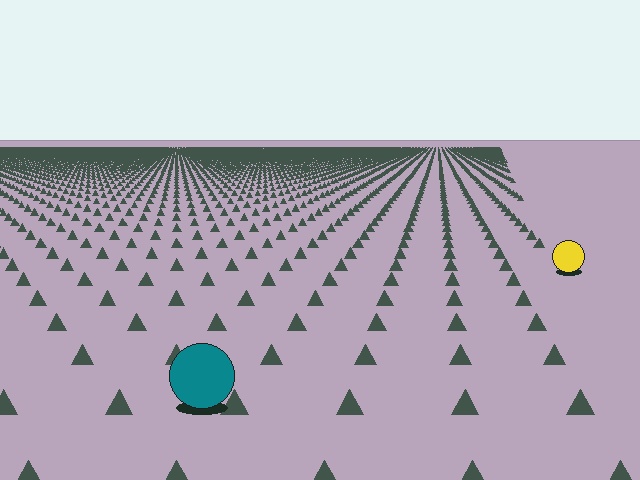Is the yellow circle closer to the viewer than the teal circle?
No. The teal circle is closer — you can tell from the texture gradient: the ground texture is coarser near it.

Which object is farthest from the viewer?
The yellow circle is farthest from the viewer. It appears smaller and the ground texture around it is denser.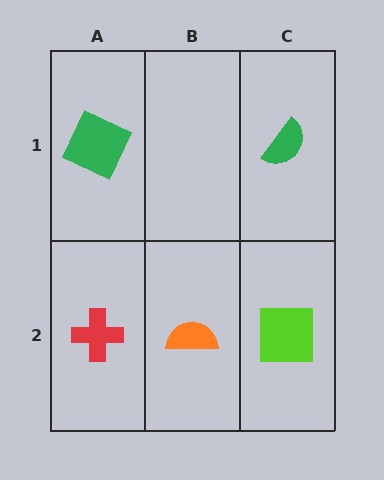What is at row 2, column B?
An orange semicircle.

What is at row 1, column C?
A green semicircle.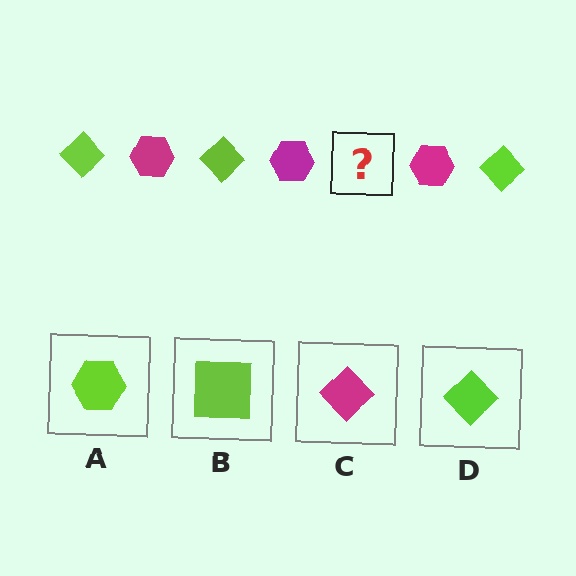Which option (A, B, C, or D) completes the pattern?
D.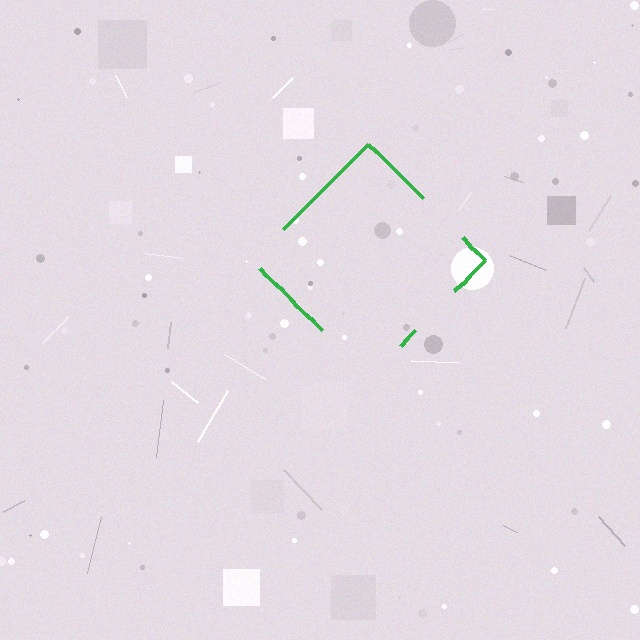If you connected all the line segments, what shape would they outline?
They would outline a diamond.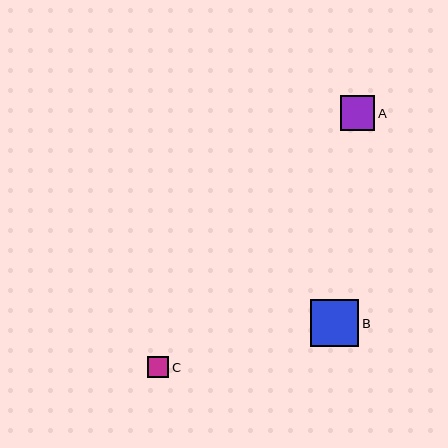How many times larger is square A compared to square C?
Square A is approximately 1.7 times the size of square C.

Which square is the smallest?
Square C is the smallest with a size of approximately 21 pixels.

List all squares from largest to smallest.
From largest to smallest: B, A, C.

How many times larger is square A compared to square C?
Square A is approximately 1.7 times the size of square C.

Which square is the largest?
Square B is the largest with a size of approximately 48 pixels.